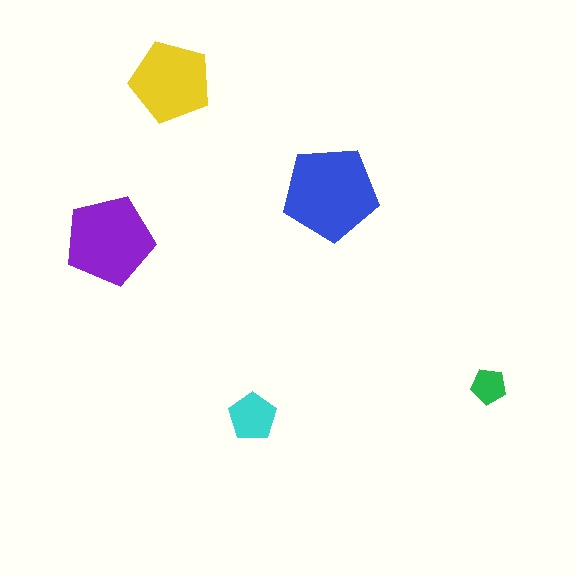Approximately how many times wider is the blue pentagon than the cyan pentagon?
About 2 times wider.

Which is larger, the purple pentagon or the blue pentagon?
The blue one.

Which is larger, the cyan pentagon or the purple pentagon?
The purple one.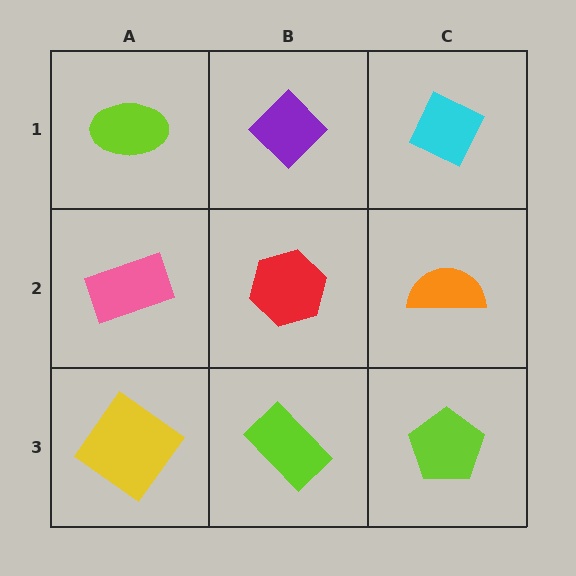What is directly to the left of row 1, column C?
A purple diamond.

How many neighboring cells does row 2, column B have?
4.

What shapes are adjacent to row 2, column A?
A lime ellipse (row 1, column A), a yellow diamond (row 3, column A), a red hexagon (row 2, column B).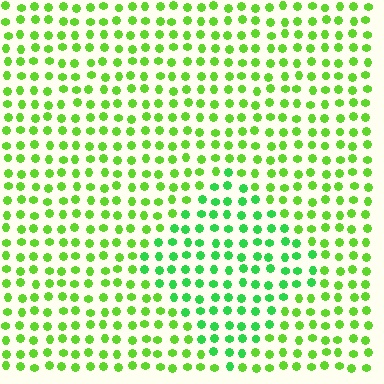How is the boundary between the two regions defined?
The boundary is defined purely by a slight shift in hue (about 28 degrees). Spacing, size, and orientation are identical on both sides.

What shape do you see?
I see a diamond.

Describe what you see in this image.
The image is filled with small lime elements in a uniform arrangement. A diamond-shaped region is visible where the elements are tinted to a slightly different hue, forming a subtle color boundary.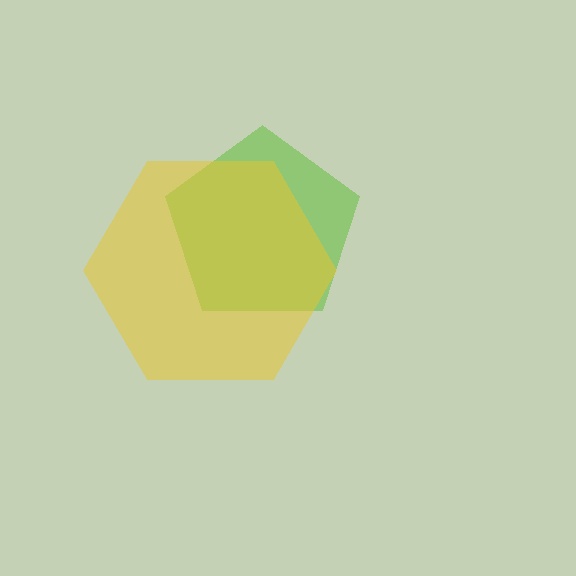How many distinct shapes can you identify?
There are 2 distinct shapes: a lime pentagon, a yellow hexagon.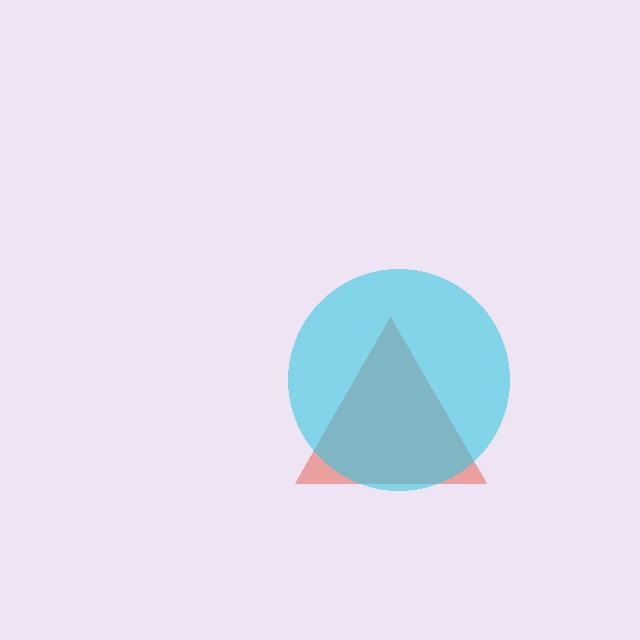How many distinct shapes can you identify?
There are 2 distinct shapes: a red triangle, a cyan circle.